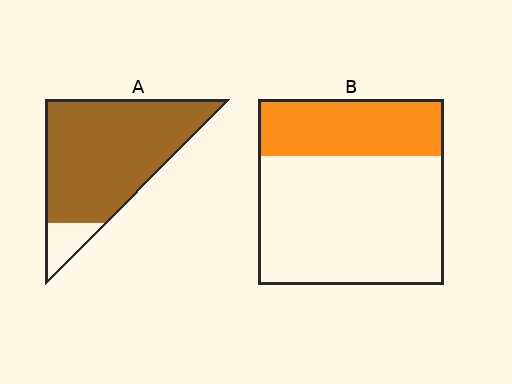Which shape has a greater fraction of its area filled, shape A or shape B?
Shape A.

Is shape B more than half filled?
No.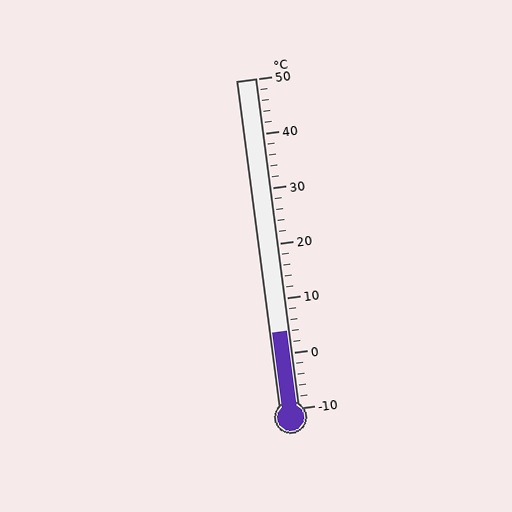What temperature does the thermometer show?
The thermometer shows approximately 4°C.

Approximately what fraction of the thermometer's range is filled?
The thermometer is filled to approximately 25% of its range.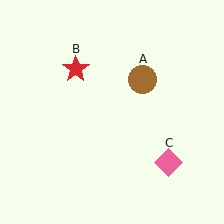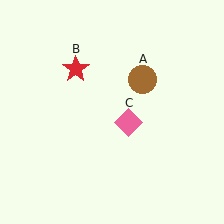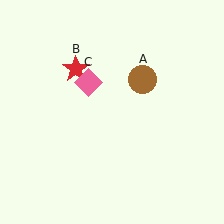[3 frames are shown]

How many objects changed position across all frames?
1 object changed position: pink diamond (object C).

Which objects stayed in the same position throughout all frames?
Brown circle (object A) and red star (object B) remained stationary.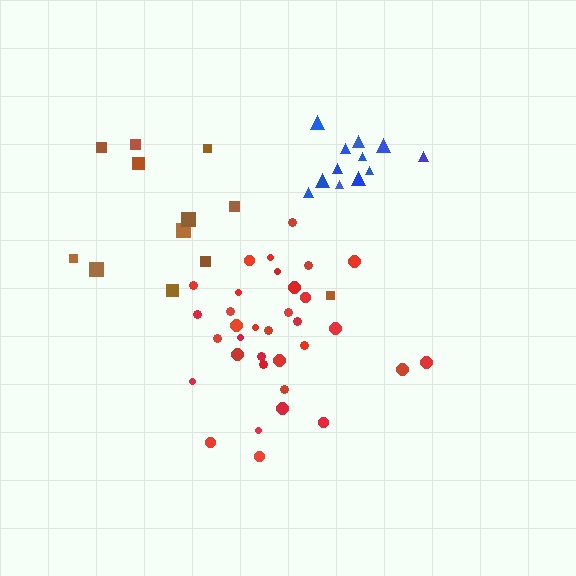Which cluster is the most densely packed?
Red.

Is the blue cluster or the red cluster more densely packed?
Red.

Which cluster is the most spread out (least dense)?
Brown.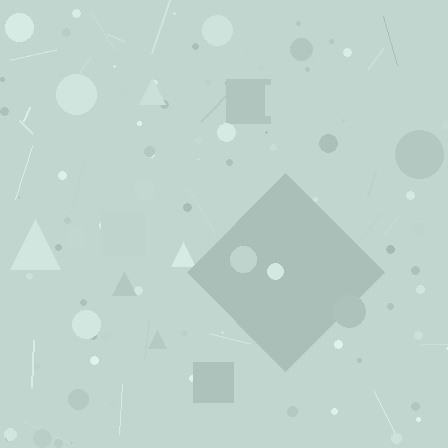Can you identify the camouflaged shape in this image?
The camouflaged shape is a diamond.